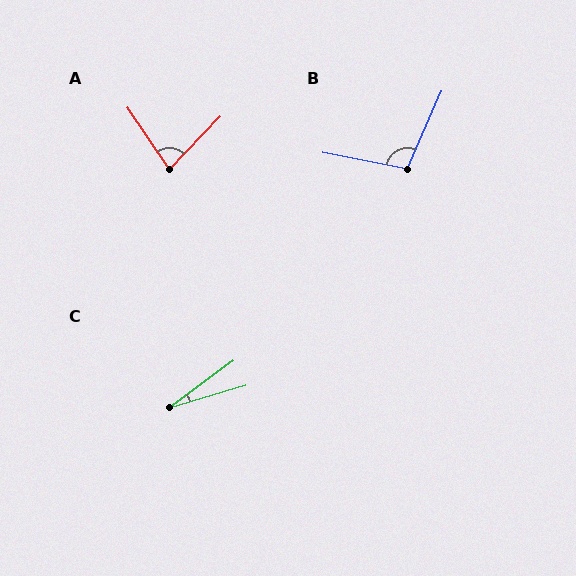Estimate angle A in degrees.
Approximately 78 degrees.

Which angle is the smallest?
C, at approximately 20 degrees.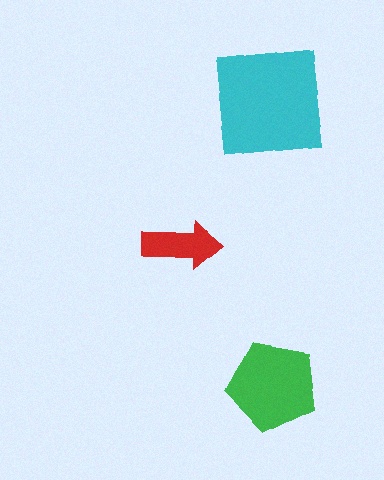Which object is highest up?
The cyan square is topmost.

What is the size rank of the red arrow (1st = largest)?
3rd.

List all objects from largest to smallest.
The cyan square, the green pentagon, the red arrow.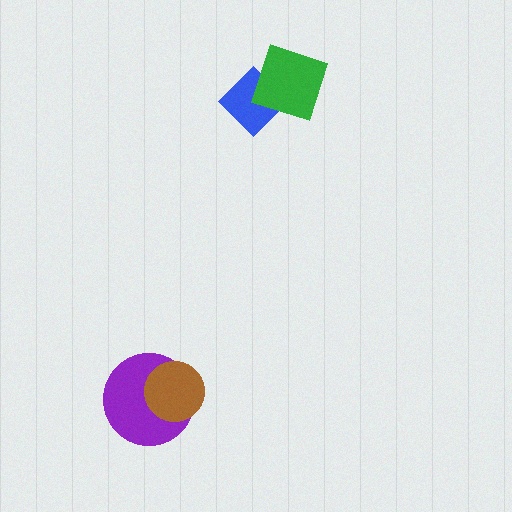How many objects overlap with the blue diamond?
1 object overlaps with the blue diamond.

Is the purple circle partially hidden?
Yes, it is partially covered by another shape.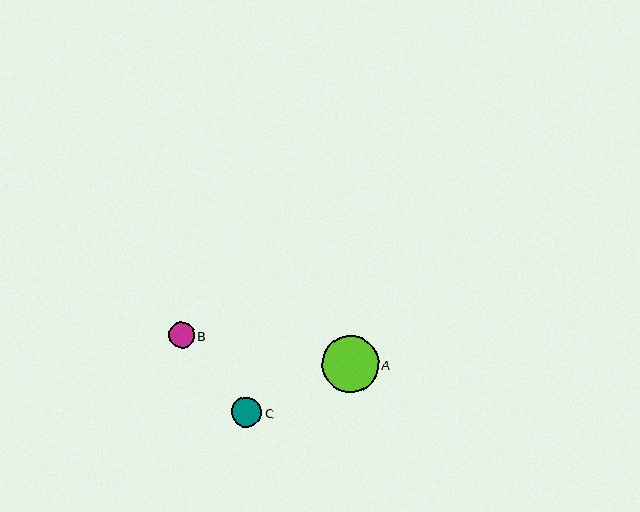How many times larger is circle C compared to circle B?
Circle C is approximately 1.2 times the size of circle B.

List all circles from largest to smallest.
From largest to smallest: A, C, B.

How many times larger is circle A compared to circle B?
Circle A is approximately 2.2 times the size of circle B.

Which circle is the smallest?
Circle B is the smallest with a size of approximately 26 pixels.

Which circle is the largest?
Circle A is the largest with a size of approximately 57 pixels.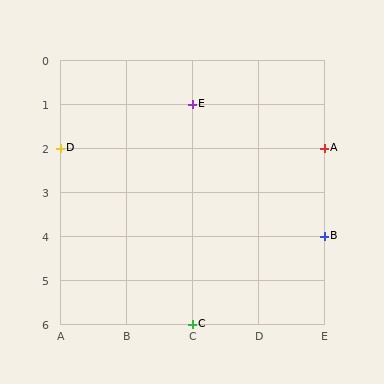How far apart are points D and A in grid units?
Points D and A are 4 columns apart.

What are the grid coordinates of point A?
Point A is at grid coordinates (E, 2).